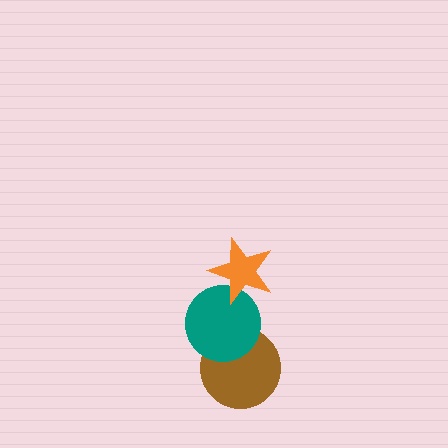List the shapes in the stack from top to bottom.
From top to bottom: the orange star, the teal circle, the brown circle.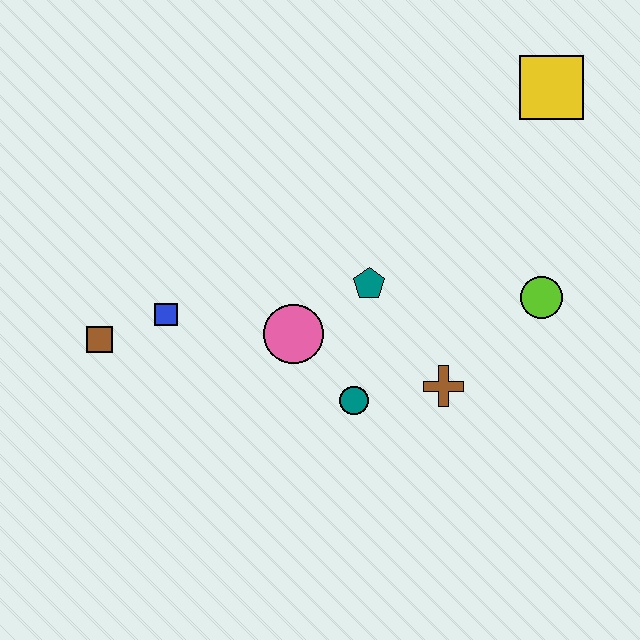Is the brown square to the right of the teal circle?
No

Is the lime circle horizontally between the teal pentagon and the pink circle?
No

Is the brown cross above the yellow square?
No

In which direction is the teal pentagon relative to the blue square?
The teal pentagon is to the right of the blue square.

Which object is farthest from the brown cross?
The brown square is farthest from the brown cross.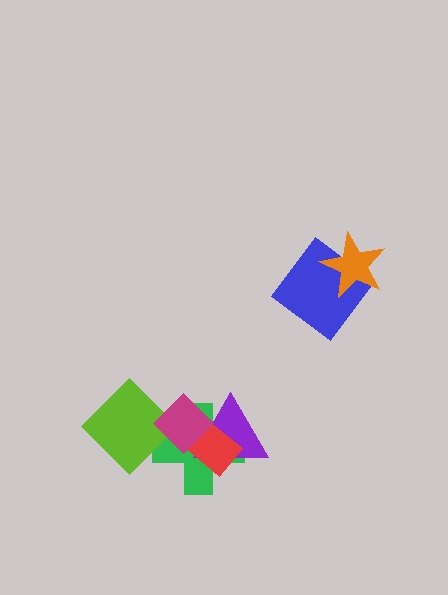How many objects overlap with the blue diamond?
1 object overlaps with the blue diamond.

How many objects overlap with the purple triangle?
3 objects overlap with the purple triangle.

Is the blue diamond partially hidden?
Yes, it is partially covered by another shape.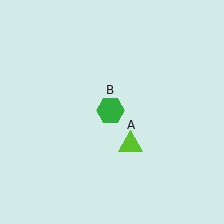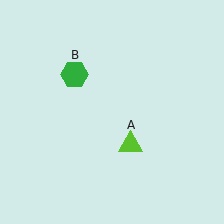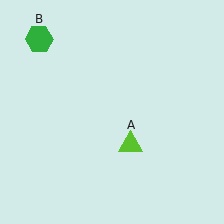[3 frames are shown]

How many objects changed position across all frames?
1 object changed position: green hexagon (object B).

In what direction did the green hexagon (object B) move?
The green hexagon (object B) moved up and to the left.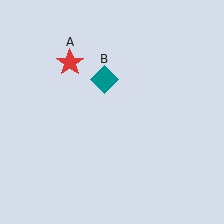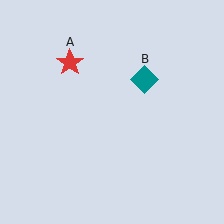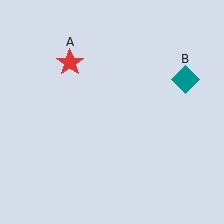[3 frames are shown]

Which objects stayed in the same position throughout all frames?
Red star (object A) remained stationary.